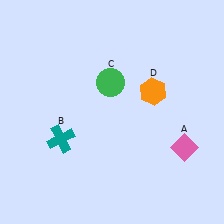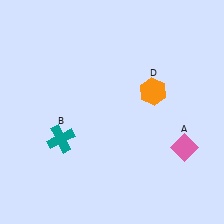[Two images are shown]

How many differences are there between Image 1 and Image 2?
There is 1 difference between the two images.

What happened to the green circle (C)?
The green circle (C) was removed in Image 2. It was in the top-left area of Image 1.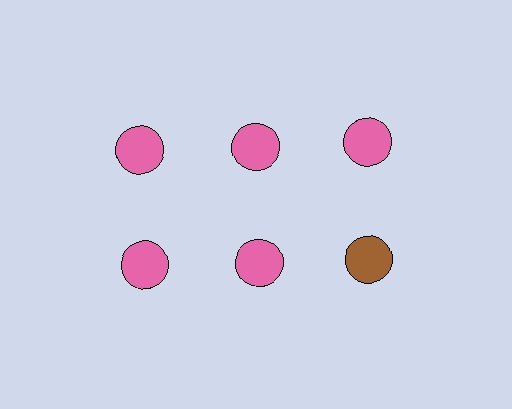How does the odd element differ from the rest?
It has a different color: brown instead of pink.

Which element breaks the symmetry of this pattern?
The brown circle in the second row, center column breaks the symmetry. All other shapes are pink circles.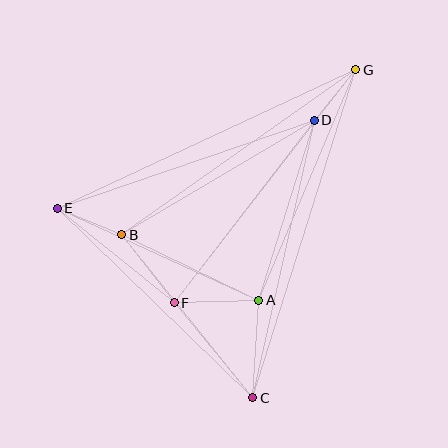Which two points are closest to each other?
Points D and G are closest to each other.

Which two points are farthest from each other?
Points C and G are farthest from each other.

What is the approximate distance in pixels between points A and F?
The distance between A and F is approximately 85 pixels.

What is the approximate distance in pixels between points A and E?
The distance between A and E is approximately 222 pixels.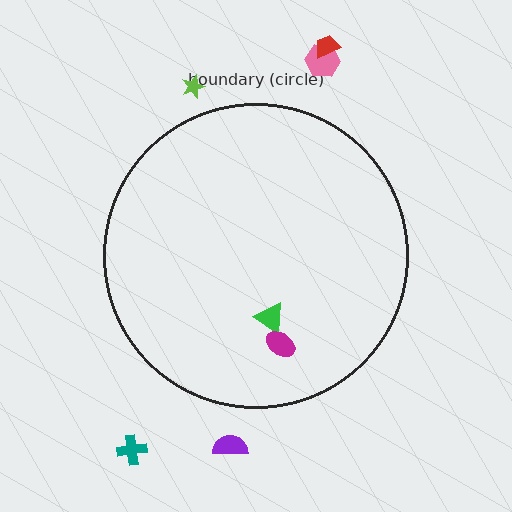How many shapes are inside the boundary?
2 inside, 5 outside.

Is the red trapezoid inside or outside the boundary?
Outside.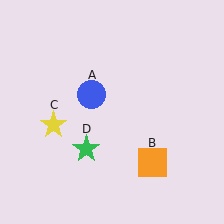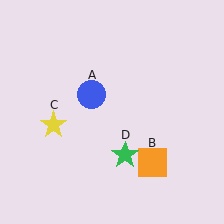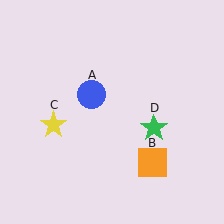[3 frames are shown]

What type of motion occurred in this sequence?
The green star (object D) rotated counterclockwise around the center of the scene.